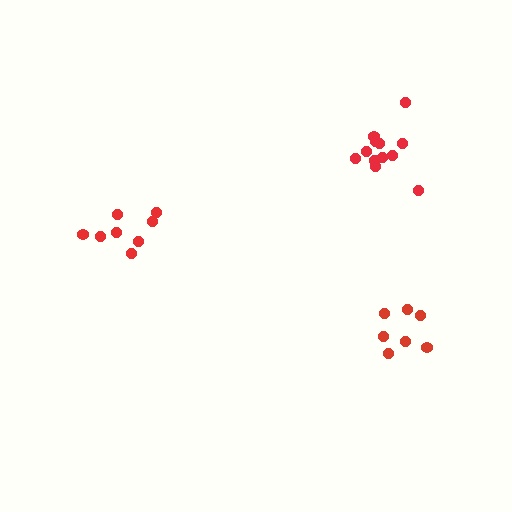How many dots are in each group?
Group 1: 8 dots, Group 2: 7 dots, Group 3: 12 dots (27 total).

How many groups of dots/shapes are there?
There are 3 groups.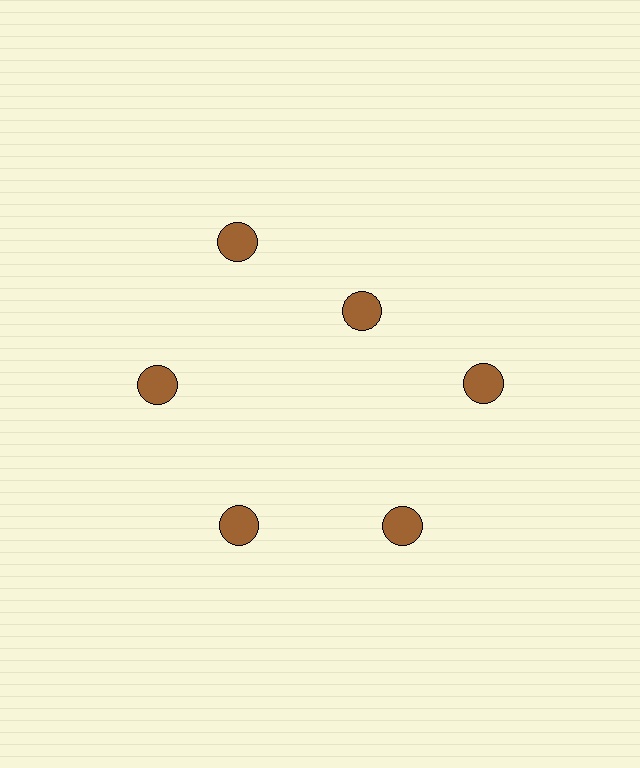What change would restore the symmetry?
The symmetry would be restored by moving it outward, back onto the ring so that all 6 circles sit at equal angles and equal distance from the center.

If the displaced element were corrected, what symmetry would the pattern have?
It would have 6-fold rotational symmetry — the pattern would map onto itself every 60 degrees.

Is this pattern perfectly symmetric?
No. The 6 brown circles are arranged in a ring, but one element near the 1 o'clock position is pulled inward toward the center, breaking the 6-fold rotational symmetry.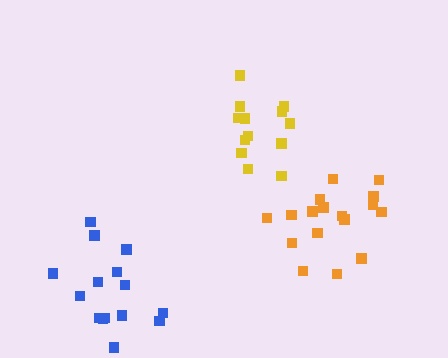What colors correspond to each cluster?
The clusters are colored: yellow, blue, orange.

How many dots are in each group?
Group 1: 13 dots, Group 2: 15 dots, Group 3: 17 dots (45 total).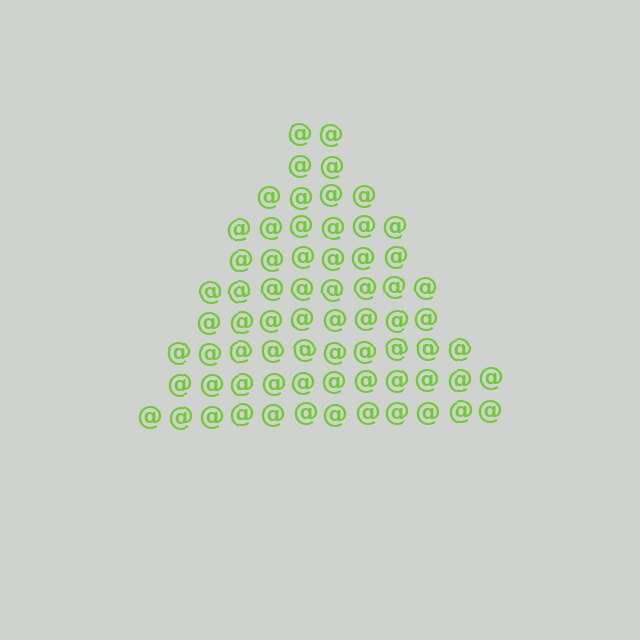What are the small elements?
The small elements are at signs.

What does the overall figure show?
The overall figure shows a triangle.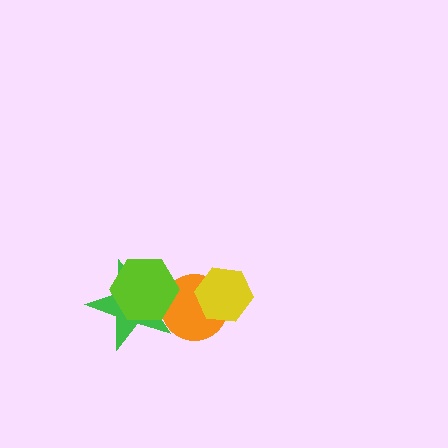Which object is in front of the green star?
The lime hexagon is in front of the green star.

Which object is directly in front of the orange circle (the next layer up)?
The yellow hexagon is directly in front of the orange circle.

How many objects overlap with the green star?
2 objects overlap with the green star.